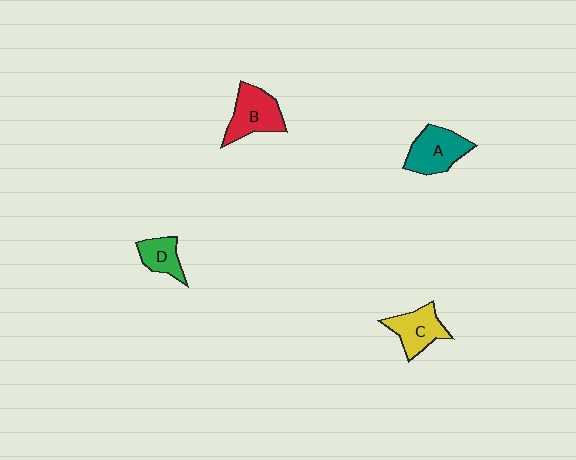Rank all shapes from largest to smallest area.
From largest to smallest: A (teal), B (red), C (yellow), D (green).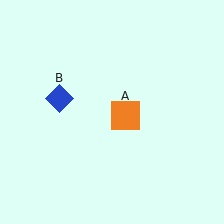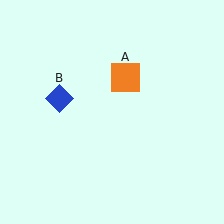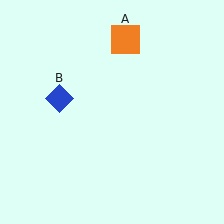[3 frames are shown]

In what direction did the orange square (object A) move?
The orange square (object A) moved up.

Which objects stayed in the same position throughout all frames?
Blue diamond (object B) remained stationary.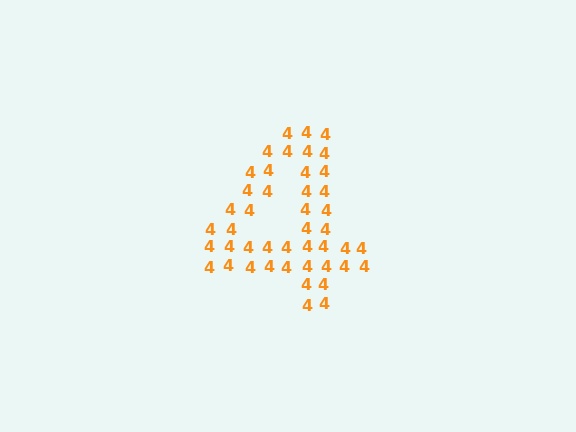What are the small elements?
The small elements are digit 4's.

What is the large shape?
The large shape is the digit 4.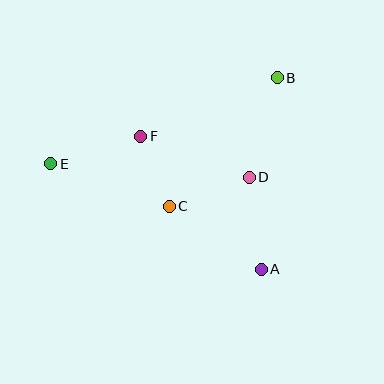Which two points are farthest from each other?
Points B and E are farthest from each other.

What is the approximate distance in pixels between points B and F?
The distance between B and F is approximately 149 pixels.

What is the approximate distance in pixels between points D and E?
The distance between D and E is approximately 199 pixels.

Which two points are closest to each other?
Points C and F are closest to each other.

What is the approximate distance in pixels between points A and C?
The distance between A and C is approximately 112 pixels.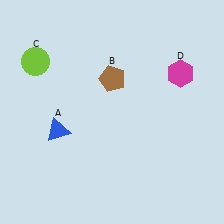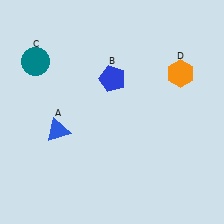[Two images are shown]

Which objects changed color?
B changed from brown to blue. C changed from lime to teal. D changed from magenta to orange.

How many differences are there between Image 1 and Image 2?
There are 3 differences between the two images.